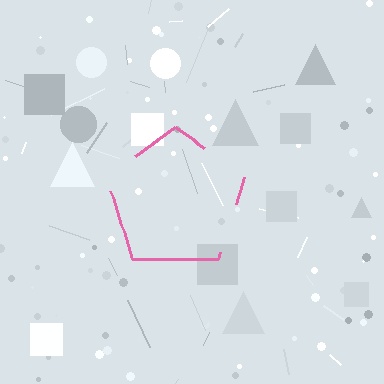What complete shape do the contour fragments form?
The contour fragments form a pentagon.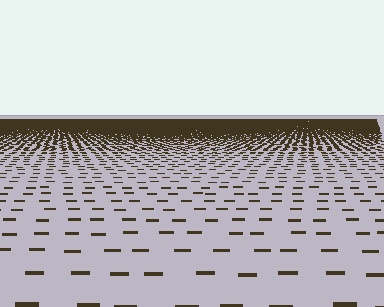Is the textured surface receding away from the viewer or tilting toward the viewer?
The surface is receding away from the viewer. Texture elements get smaller and denser toward the top.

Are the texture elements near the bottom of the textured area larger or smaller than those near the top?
Larger. Near the bottom, elements are closer to the viewer and appear at a bigger on-screen size.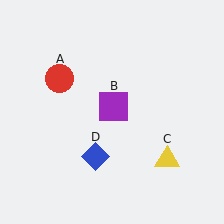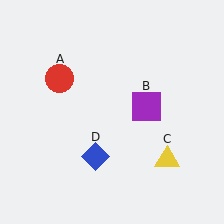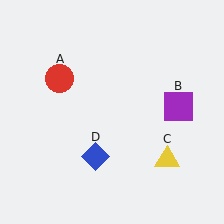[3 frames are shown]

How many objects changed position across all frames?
1 object changed position: purple square (object B).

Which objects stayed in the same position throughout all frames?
Red circle (object A) and yellow triangle (object C) and blue diamond (object D) remained stationary.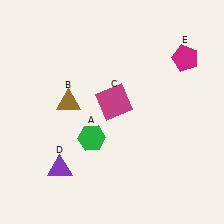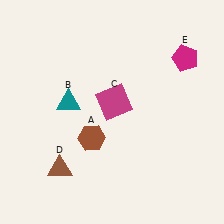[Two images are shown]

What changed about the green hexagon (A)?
In Image 1, A is green. In Image 2, it changed to brown.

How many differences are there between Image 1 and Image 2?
There are 3 differences between the two images.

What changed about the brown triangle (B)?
In Image 1, B is brown. In Image 2, it changed to teal.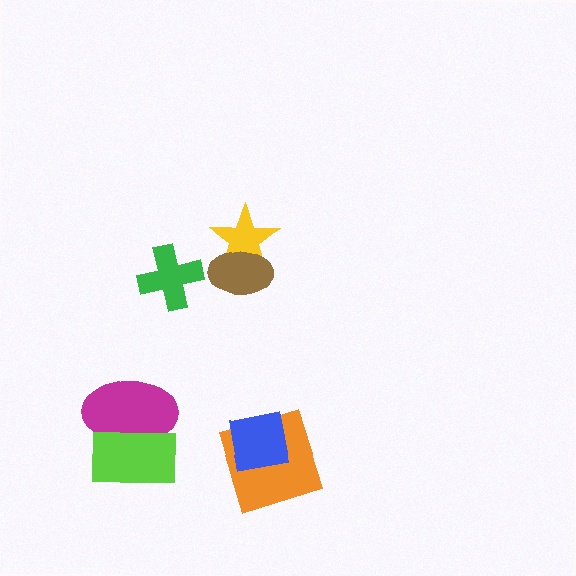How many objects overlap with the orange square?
1 object overlaps with the orange square.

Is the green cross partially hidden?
No, no other shape covers it.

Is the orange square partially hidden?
Yes, it is partially covered by another shape.